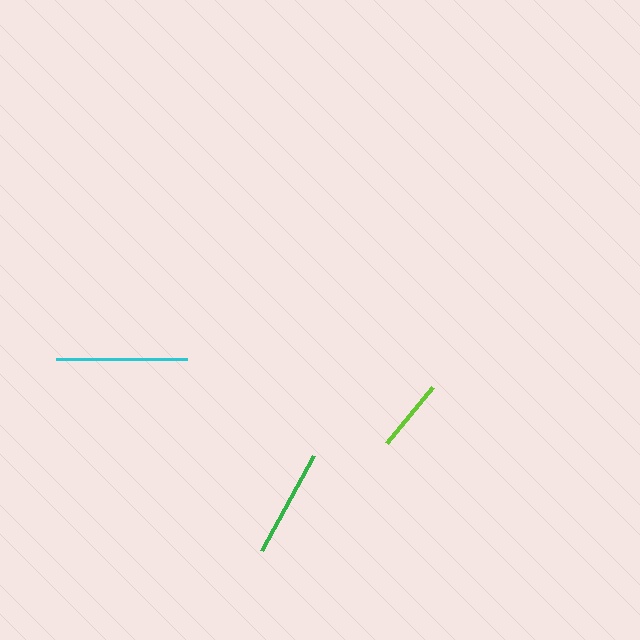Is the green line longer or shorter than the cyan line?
The cyan line is longer than the green line.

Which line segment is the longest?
The cyan line is the longest at approximately 131 pixels.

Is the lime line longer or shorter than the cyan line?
The cyan line is longer than the lime line.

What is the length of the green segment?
The green segment is approximately 108 pixels long.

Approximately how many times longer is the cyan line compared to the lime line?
The cyan line is approximately 1.8 times the length of the lime line.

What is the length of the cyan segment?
The cyan segment is approximately 131 pixels long.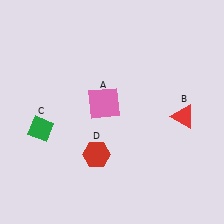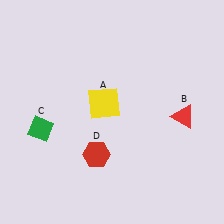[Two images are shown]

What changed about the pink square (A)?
In Image 1, A is pink. In Image 2, it changed to yellow.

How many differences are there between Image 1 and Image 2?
There is 1 difference between the two images.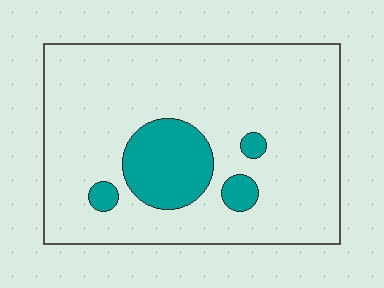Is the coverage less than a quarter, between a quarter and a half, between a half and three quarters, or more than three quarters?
Less than a quarter.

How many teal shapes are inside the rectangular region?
4.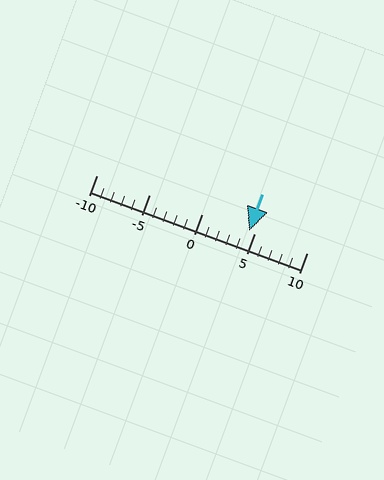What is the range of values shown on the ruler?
The ruler shows values from -10 to 10.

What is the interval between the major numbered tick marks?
The major tick marks are spaced 5 units apart.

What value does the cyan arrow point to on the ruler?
The cyan arrow points to approximately 4.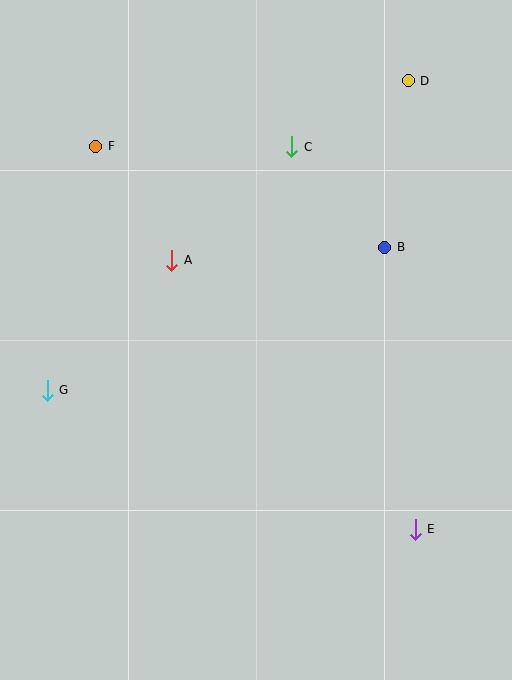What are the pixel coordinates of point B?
Point B is at (385, 247).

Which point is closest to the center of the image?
Point A at (172, 261) is closest to the center.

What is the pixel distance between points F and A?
The distance between F and A is 137 pixels.